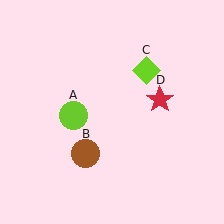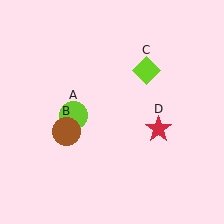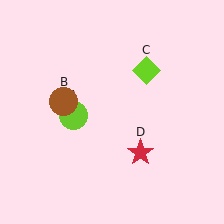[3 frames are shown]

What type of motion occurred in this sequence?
The brown circle (object B), red star (object D) rotated clockwise around the center of the scene.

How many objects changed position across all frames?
2 objects changed position: brown circle (object B), red star (object D).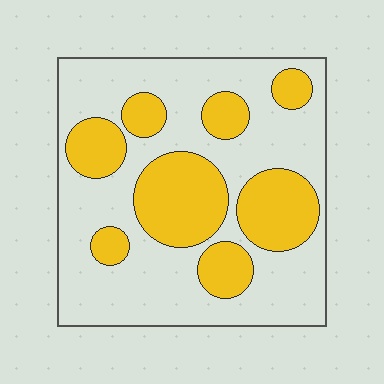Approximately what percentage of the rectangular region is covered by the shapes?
Approximately 35%.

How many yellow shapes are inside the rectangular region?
8.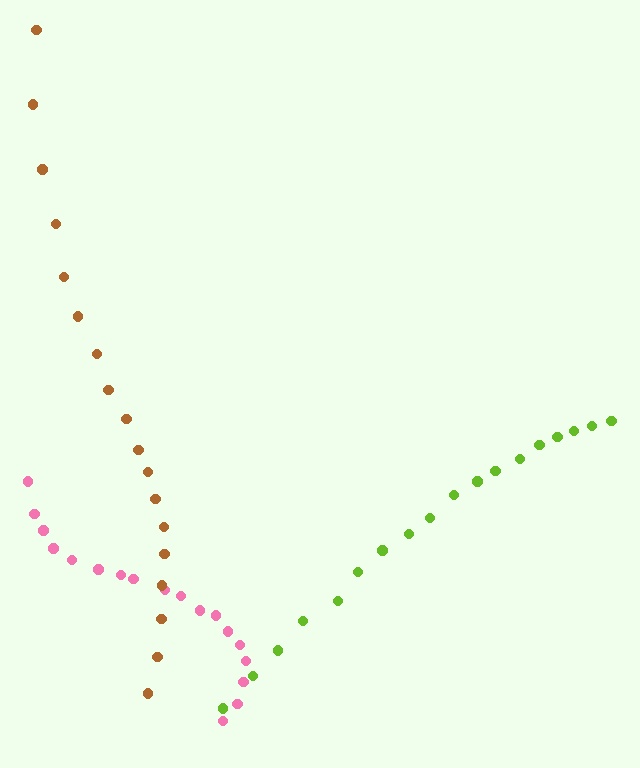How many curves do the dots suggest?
There are 3 distinct paths.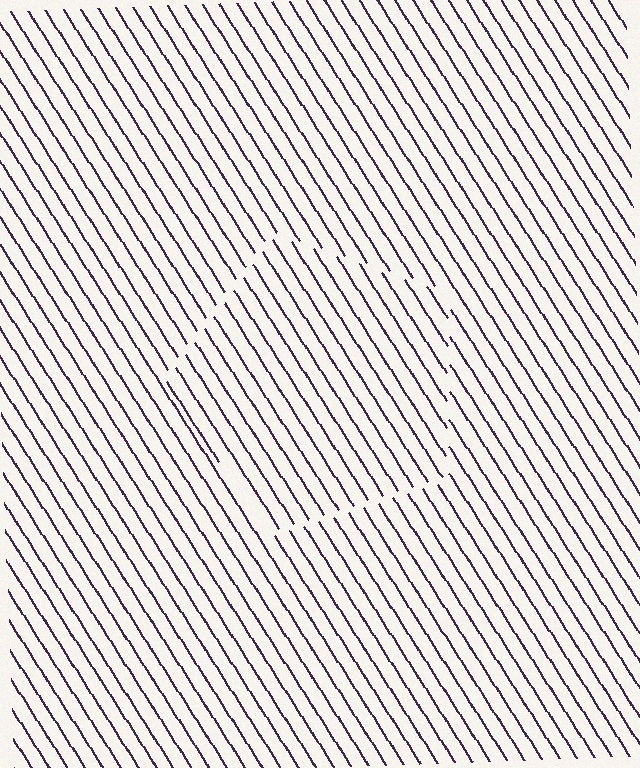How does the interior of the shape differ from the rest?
The interior of the shape contains the same grating, shifted by half a period — the contour is defined by the phase discontinuity where line-ends from the inner and outer gratings abut.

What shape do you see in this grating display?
An illusory pentagon. The interior of the shape contains the same grating, shifted by half a period — the contour is defined by the phase discontinuity where line-ends from the inner and outer gratings abut.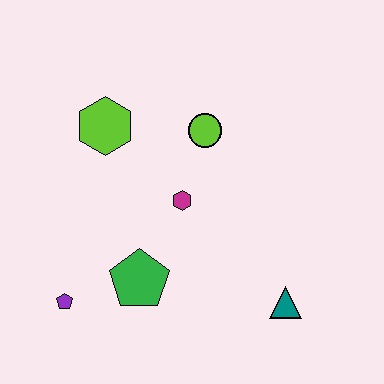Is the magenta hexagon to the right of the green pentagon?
Yes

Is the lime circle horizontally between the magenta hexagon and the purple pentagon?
No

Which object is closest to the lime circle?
The magenta hexagon is closest to the lime circle.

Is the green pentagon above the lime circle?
No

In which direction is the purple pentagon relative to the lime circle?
The purple pentagon is below the lime circle.